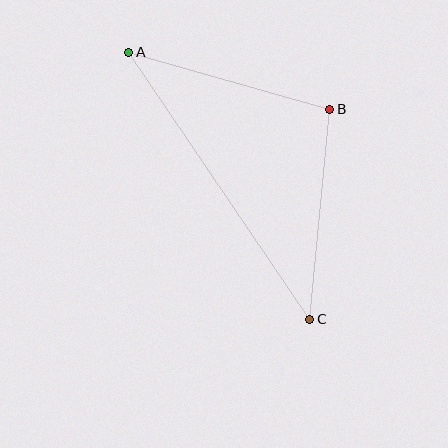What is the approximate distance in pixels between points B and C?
The distance between B and C is approximately 211 pixels.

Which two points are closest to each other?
Points A and B are closest to each other.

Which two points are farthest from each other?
Points A and C are farthest from each other.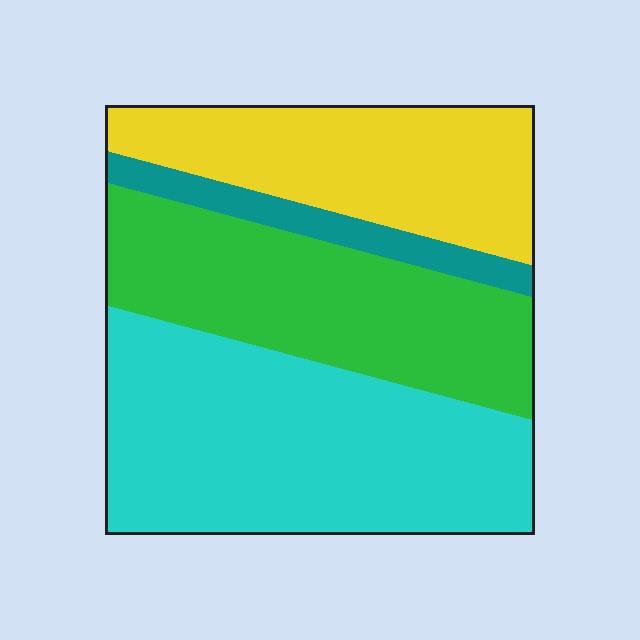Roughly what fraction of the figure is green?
Green covers 29% of the figure.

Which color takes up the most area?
Cyan, at roughly 40%.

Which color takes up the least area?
Teal, at roughly 5%.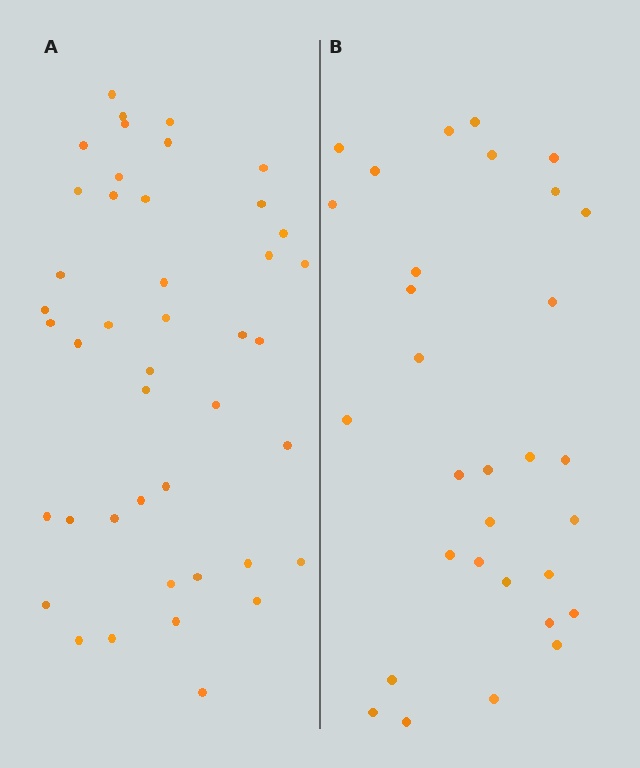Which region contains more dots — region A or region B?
Region A (the left region) has more dots.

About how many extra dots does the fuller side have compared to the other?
Region A has roughly 12 or so more dots than region B.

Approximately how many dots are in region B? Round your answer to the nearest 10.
About 30 dots. (The exact count is 31, which rounds to 30.)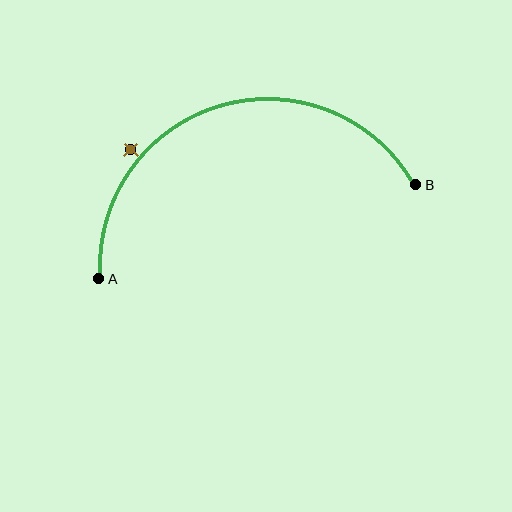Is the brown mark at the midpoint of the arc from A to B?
No — the brown mark does not lie on the arc at all. It sits slightly outside the curve.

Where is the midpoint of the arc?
The arc midpoint is the point on the curve farthest from the straight line joining A and B. It sits above that line.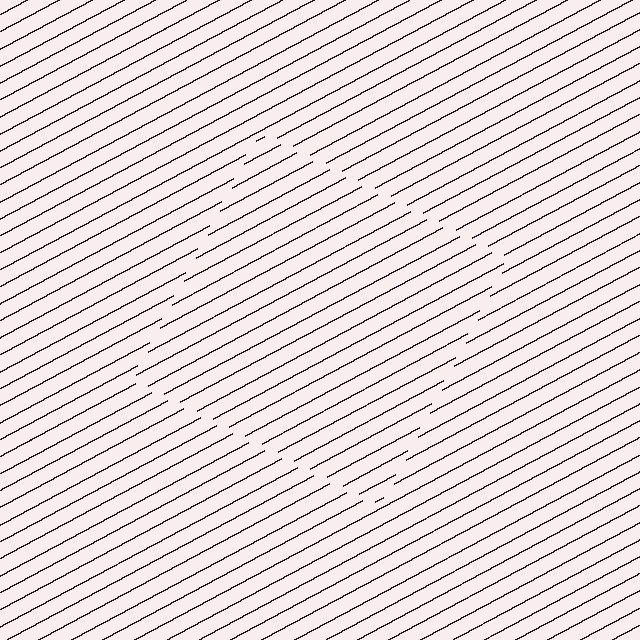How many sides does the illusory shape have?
4 sides — the line-ends trace a square.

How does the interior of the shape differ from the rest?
The interior of the shape contains the same grating, shifted by half a period — the contour is defined by the phase discontinuity where line-ends from the inner and outer gratings abut.